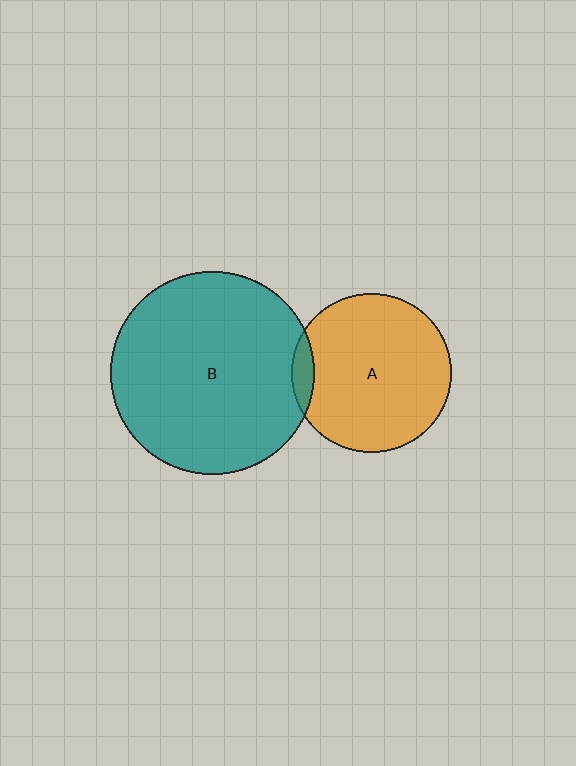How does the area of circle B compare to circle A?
Approximately 1.6 times.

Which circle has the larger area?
Circle B (teal).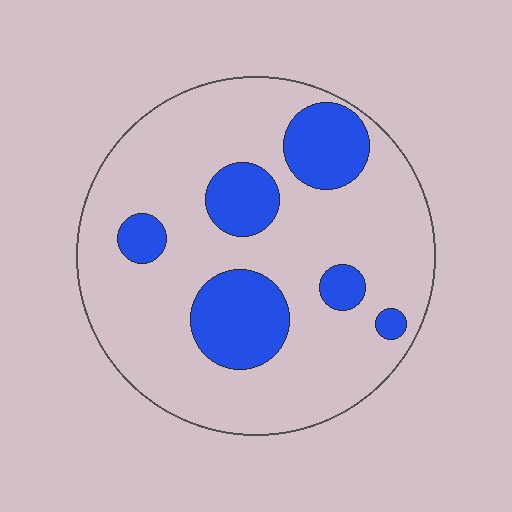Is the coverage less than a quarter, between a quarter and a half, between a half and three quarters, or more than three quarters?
Less than a quarter.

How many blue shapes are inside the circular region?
6.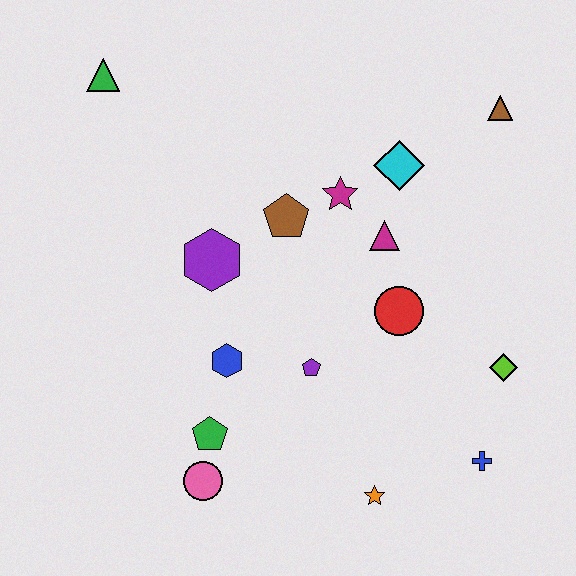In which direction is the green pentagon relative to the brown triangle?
The green pentagon is below the brown triangle.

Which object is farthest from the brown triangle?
The pink circle is farthest from the brown triangle.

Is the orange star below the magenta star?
Yes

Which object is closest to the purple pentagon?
The blue hexagon is closest to the purple pentagon.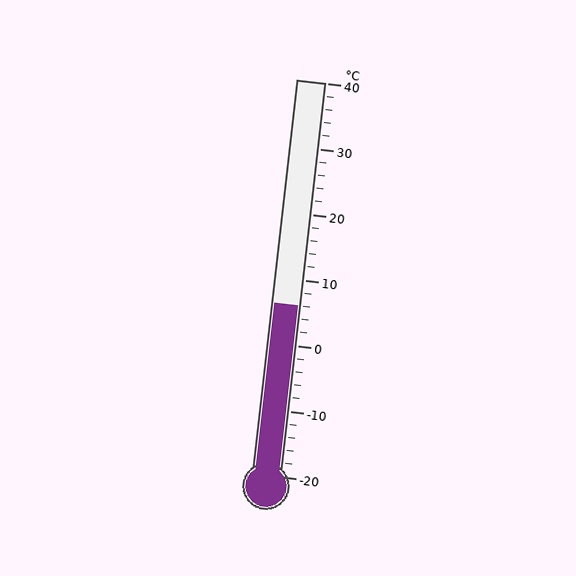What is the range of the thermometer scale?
The thermometer scale ranges from -20°C to 40°C.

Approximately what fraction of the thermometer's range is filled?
The thermometer is filled to approximately 45% of its range.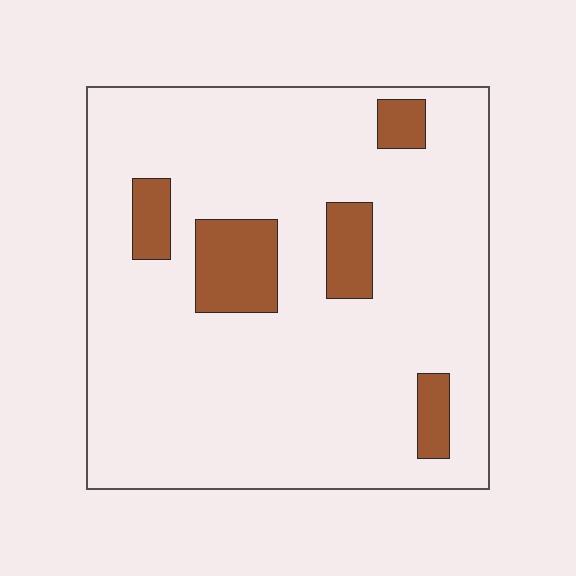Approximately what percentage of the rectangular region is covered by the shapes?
Approximately 15%.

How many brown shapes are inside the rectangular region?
5.